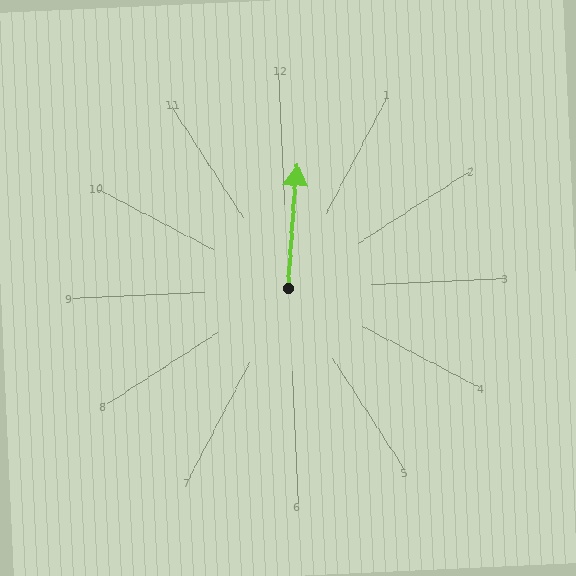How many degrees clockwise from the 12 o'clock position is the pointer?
Approximately 7 degrees.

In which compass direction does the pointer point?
North.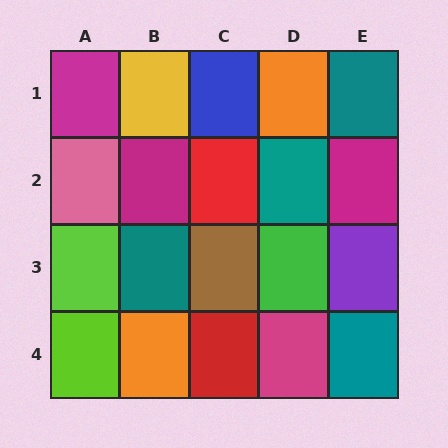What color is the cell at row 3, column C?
Brown.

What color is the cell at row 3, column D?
Green.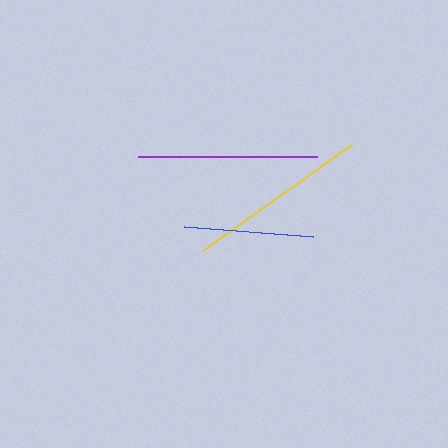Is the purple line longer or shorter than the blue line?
The purple line is longer than the blue line.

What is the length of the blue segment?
The blue segment is approximately 130 pixels long.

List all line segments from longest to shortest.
From longest to shortest: yellow, purple, blue.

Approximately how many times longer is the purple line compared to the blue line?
The purple line is approximately 1.4 times the length of the blue line.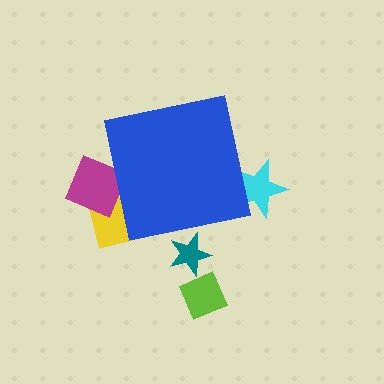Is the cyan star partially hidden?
Yes, the cyan star is partially hidden behind the blue square.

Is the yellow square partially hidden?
Yes, the yellow square is partially hidden behind the blue square.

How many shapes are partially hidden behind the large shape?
4 shapes are partially hidden.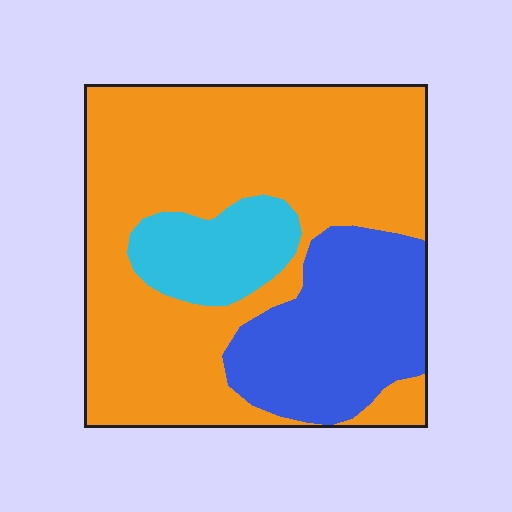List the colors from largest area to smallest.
From largest to smallest: orange, blue, cyan.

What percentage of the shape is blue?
Blue takes up less than a quarter of the shape.